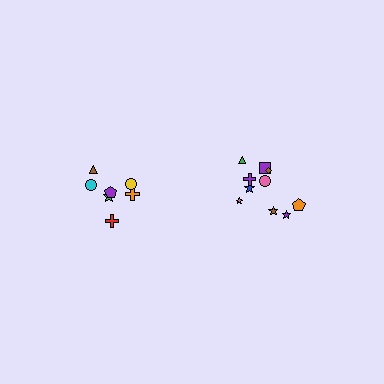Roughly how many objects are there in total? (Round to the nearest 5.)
Roughly 15 objects in total.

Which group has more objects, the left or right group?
The right group.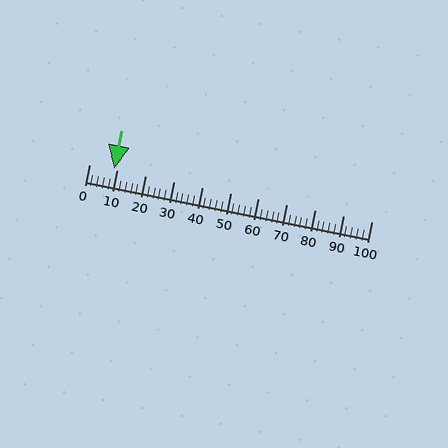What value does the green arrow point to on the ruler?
The green arrow points to approximately 9.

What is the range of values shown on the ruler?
The ruler shows values from 0 to 100.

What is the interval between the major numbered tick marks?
The major tick marks are spaced 10 units apart.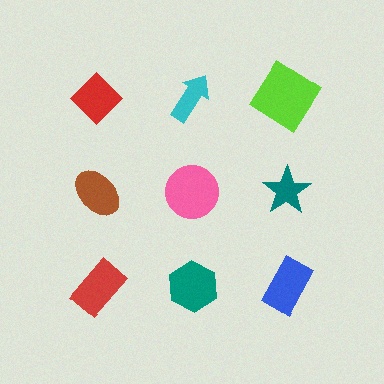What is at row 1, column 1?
A red diamond.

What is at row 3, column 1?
A red rectangle.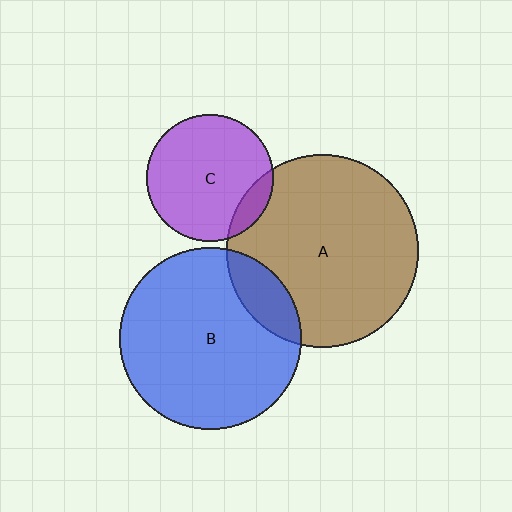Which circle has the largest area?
Circle A (brown).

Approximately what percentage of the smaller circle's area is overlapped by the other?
Approximately 10%.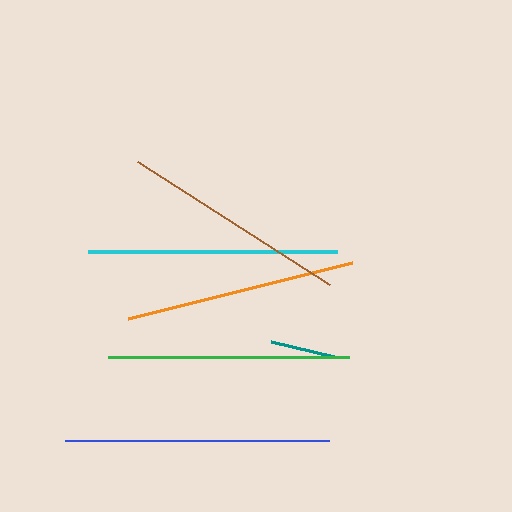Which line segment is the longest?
The blue line is the longest at approximately 265 pixels.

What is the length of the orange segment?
The orange segment is approximately 231 pixels long.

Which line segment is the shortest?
The teal line is the shortest at approximately 65 pixels.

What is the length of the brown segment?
The brown segment is approximately 228 pixels long.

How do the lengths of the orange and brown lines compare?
The orange and brown lines are approximately the same length.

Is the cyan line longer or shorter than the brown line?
The cyan line is longer than the brown line.